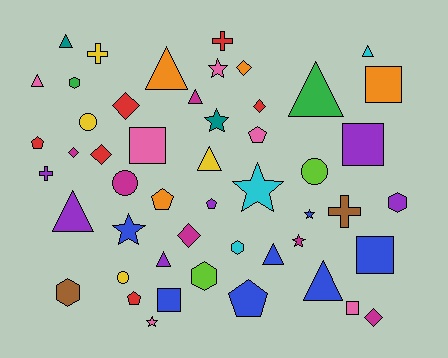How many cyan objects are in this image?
There are 3 cyan objects.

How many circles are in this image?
There are 4 circles.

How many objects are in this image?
There are 50 objects.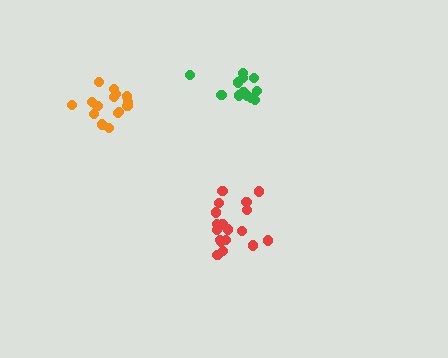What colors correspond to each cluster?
The clusters are colored: red, green, orange.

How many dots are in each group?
Group 1: 18 dots, Group 2: 13 dots, Group 3: 15 dots (46 total).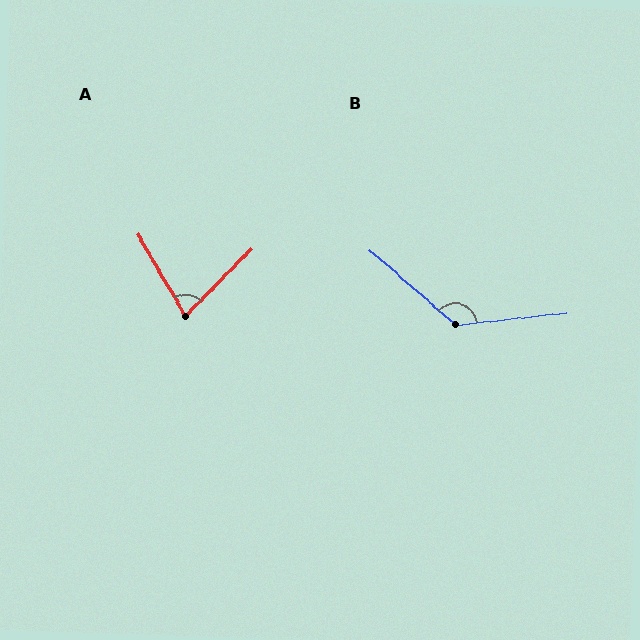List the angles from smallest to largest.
A (75°), B (133°).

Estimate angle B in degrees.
Approximately 133 degrees.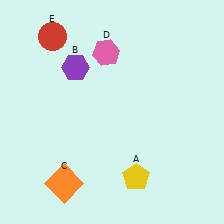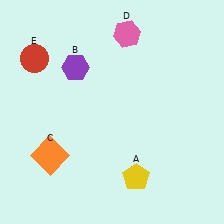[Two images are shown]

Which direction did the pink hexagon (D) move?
The pink hexagon (D) moved right.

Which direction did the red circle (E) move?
The red circle (E) moved down.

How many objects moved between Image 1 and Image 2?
3 objects moved between the two images.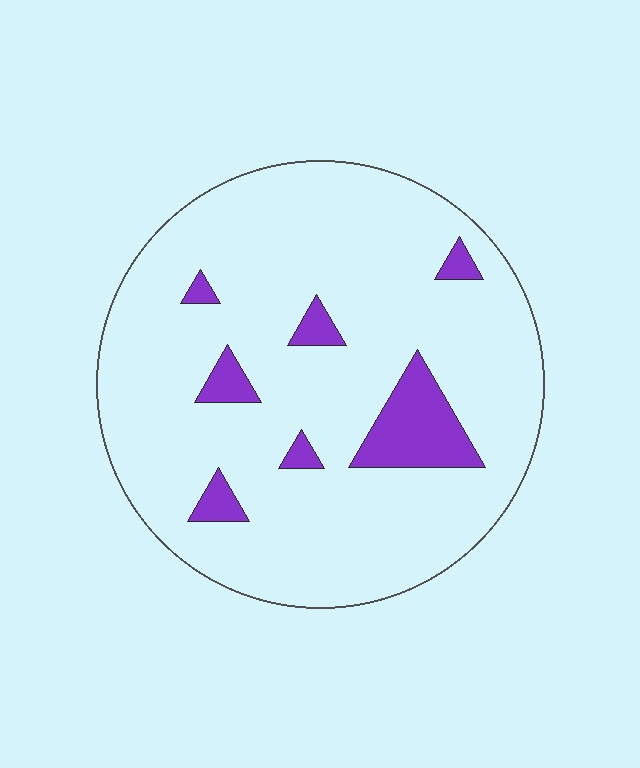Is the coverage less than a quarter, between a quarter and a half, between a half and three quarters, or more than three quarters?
Less than a quarter.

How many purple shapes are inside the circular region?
7.